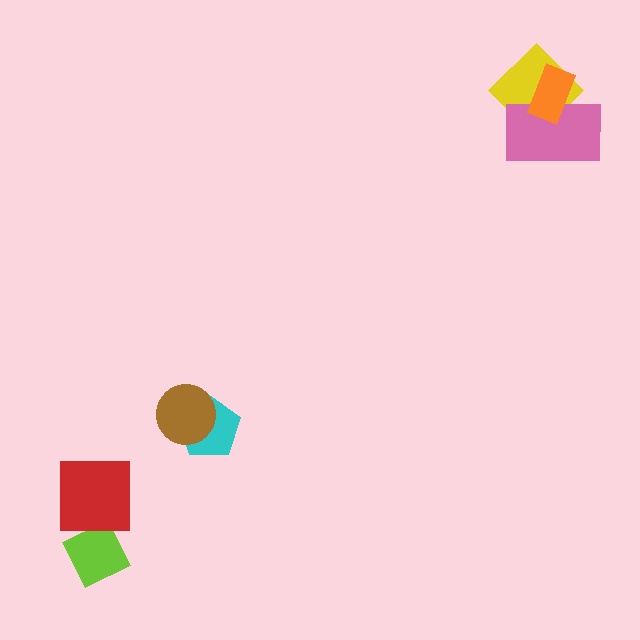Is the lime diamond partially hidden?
Yes, it is partially covered by another shape.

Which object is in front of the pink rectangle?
The orange rectangle is in front of the pink rectangle.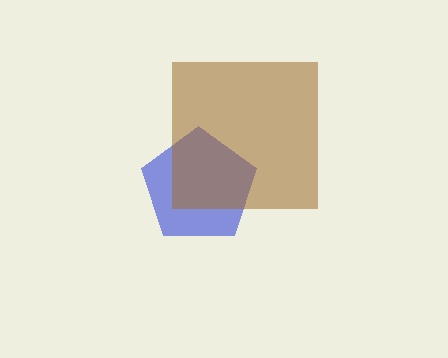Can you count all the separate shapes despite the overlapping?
Yes, there are 2 separate shapes.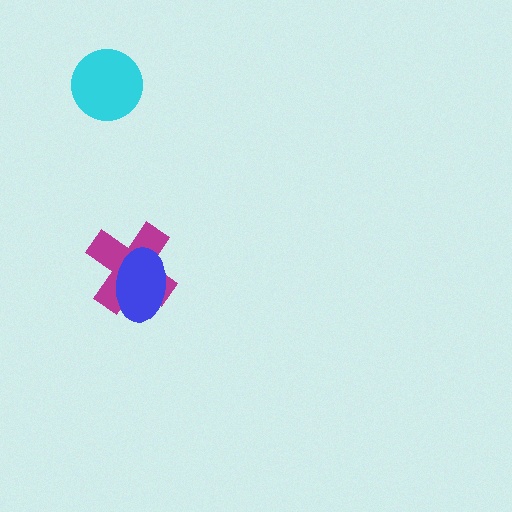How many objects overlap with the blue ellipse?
1 object overlaps with the blue ellipse.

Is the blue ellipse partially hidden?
No, no other shape covers it.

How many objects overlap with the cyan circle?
0 objects overlap with the cyan circle.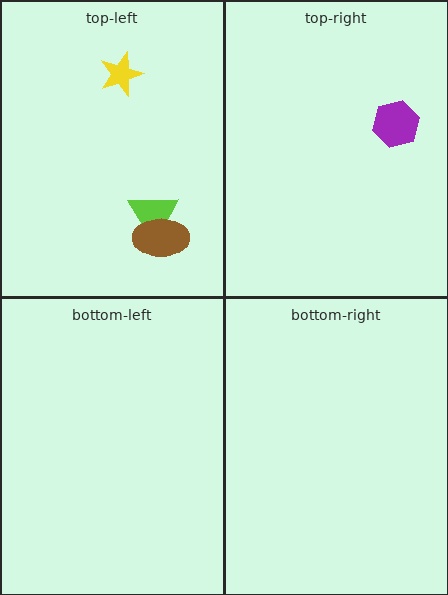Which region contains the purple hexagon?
The top-right region.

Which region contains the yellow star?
The top-left region.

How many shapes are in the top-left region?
3.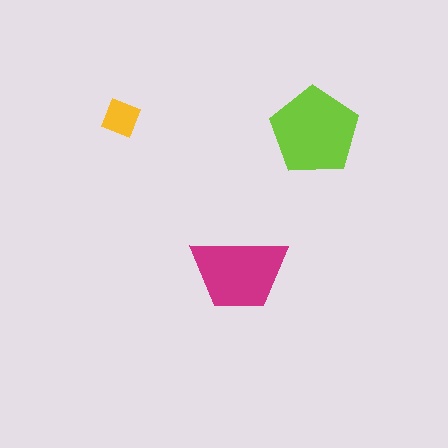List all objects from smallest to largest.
The yellow diamond, the magenta trapezoid, the lime pentagon.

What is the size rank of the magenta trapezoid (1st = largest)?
2nd.